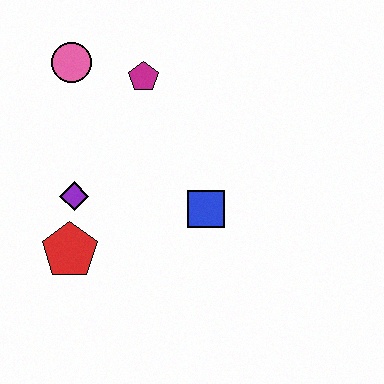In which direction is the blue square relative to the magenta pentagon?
The blue square is below the magenta pentagon.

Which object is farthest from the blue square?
The pink circle is farthest from the blue square.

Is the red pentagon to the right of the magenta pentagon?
No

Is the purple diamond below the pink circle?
Yes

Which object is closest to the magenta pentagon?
The pink circle is closest to the magenta pentagon.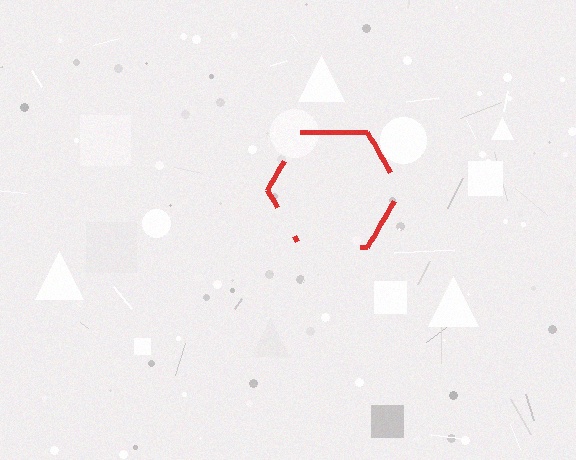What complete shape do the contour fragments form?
The contour fragments form a hexagon.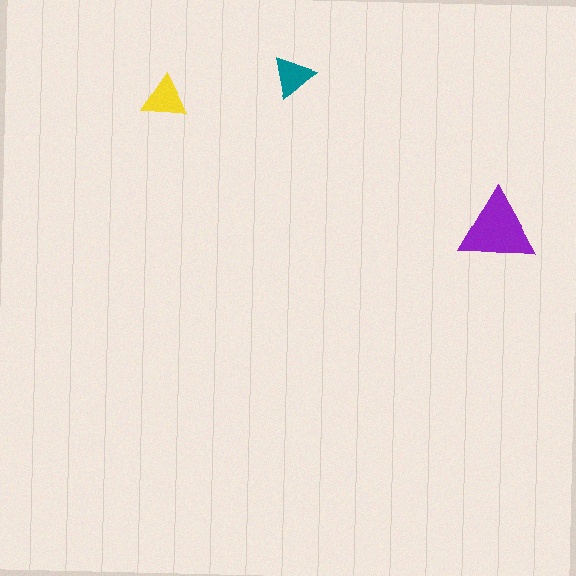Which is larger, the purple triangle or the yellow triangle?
The purple one.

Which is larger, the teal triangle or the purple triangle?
The purple one.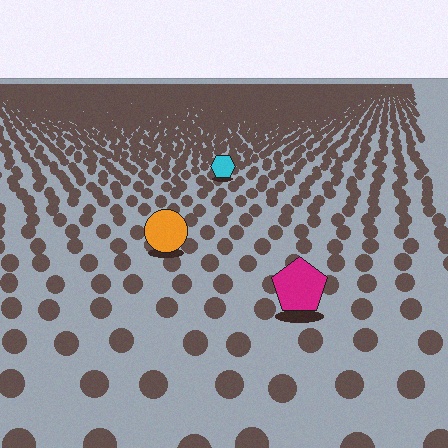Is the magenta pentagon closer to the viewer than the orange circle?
Yes. The magenta pentagon is closer — you can tell from the texture gradient: the ground texture is coarser near it.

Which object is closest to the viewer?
The magenta pentagon is closest. The texture marks near it are larger and more spread out.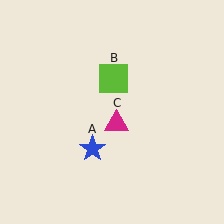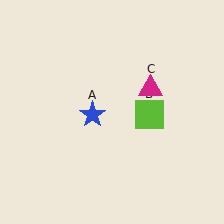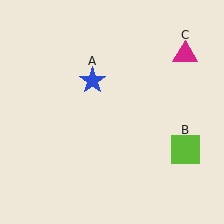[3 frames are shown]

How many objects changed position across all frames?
3 objects changed position: blue star (object A), lime square (object B), magenta triangle (object C).